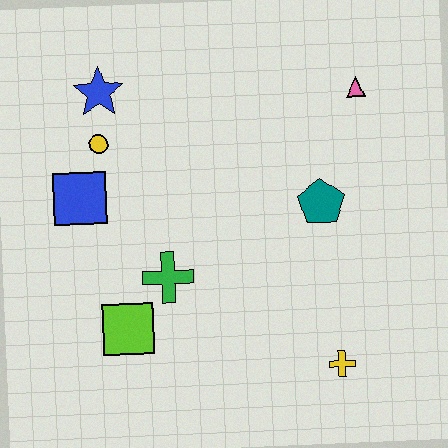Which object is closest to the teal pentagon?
The pink triangle is closest to the teal pentagon.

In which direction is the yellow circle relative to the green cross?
The yellow circle is above the green cross.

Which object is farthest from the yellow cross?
The blue star is farthest from the yellow cross.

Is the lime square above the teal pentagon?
No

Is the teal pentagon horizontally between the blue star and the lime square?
No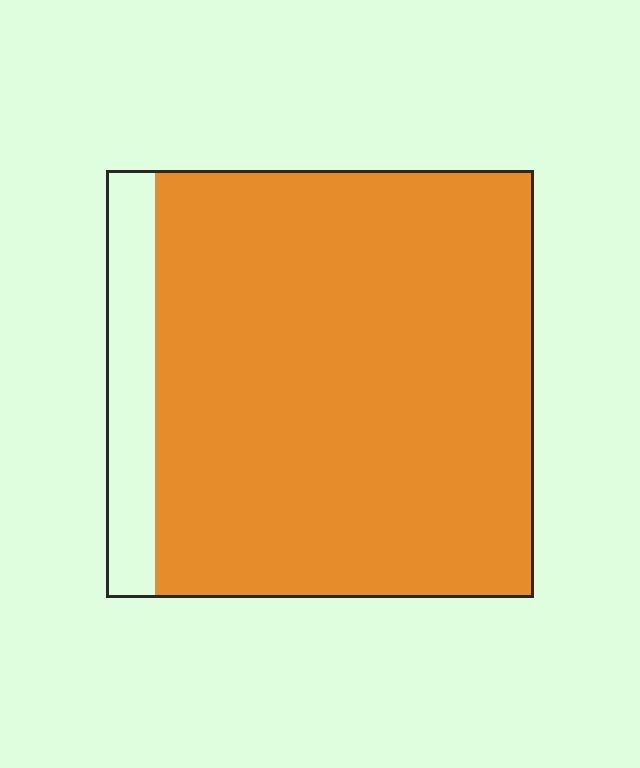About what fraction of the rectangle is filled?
About seven eighths (7/8).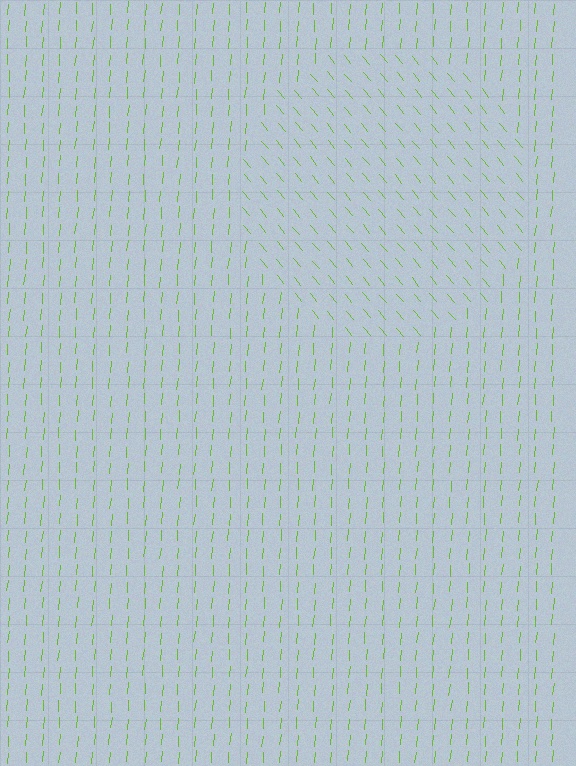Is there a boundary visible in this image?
Yes, there is a texture boundary formed by a change in line orientation.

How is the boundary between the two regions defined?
The boundary is defined purely by a change in line orientation (approximately 45 degrees difference). All lines are the same color and thickness.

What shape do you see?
I see a circle.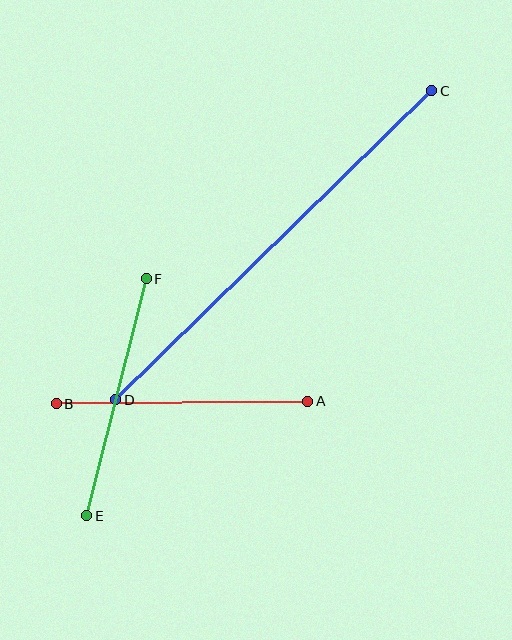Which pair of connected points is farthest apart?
Points C and D are farthest apart.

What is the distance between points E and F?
The distance is approximately 244 pixels.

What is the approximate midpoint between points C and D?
The midpoint is at approximately (274, 245) pixels.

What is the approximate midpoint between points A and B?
The midpoint is at approximately (182, 402) pixels.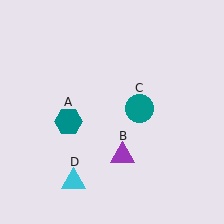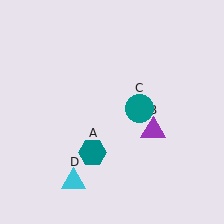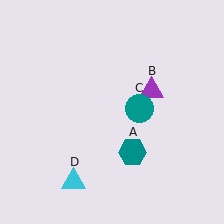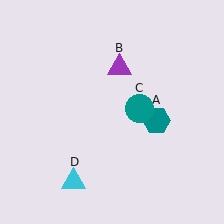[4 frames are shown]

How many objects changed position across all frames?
2 objects changed position: teal hexagon (object A), purple triangle (object B).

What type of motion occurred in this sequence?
The teal hexagon (object A), purple triangle (object B) rotated counterclockwise around the center of the scene.